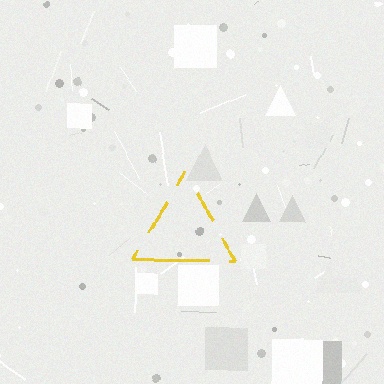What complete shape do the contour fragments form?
The contour fragments form a triangle.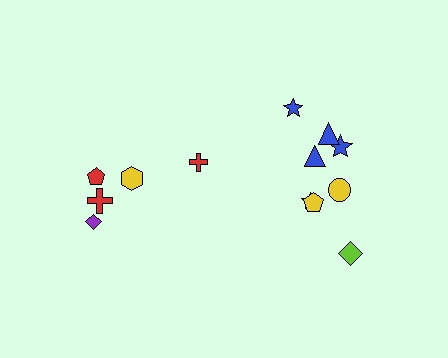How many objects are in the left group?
There are 5 objects.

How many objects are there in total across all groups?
There are 13 objects.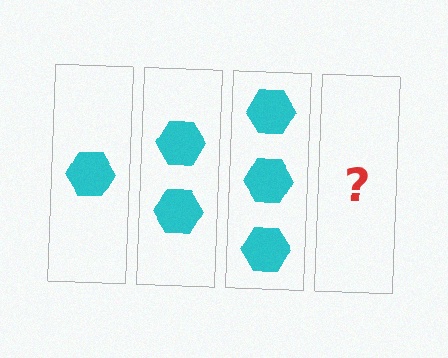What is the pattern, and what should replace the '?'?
The pattern is that each step adds one more hexagon. The '?' should be 4 hexagons.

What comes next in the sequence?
The next element should be 4 hexagons.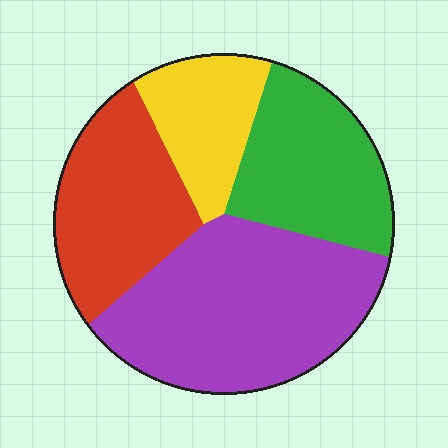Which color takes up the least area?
Yellow, at roughly 15%.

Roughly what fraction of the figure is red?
Red covers roughly 25% of the figure.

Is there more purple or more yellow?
Purple.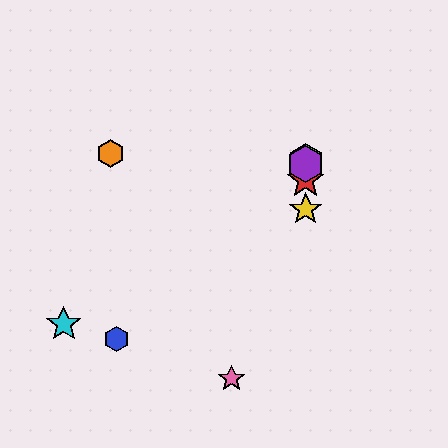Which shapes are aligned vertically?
The red star, the green hexagon, the yellow star, the purple hexagon are aligned vertically.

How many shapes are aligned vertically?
4 shapes (the red star, the green hexagon, the yellow star, the purple hexagon) are aligned vertically.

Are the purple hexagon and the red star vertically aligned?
Yes, both are at x≈306.